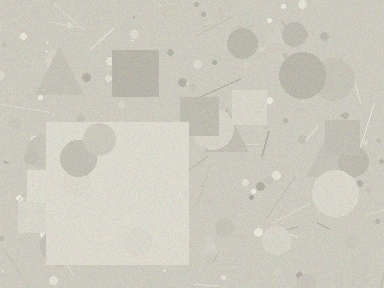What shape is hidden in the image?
A square is hidden in the image.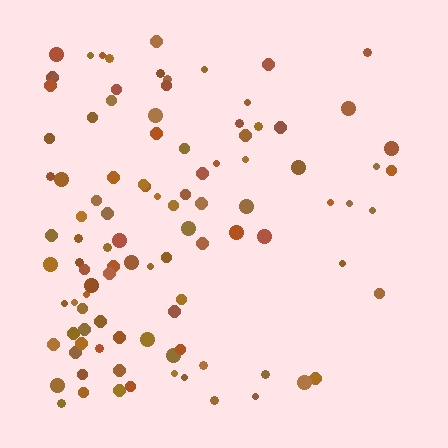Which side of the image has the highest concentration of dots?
The left.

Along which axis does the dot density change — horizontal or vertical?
Horizontal.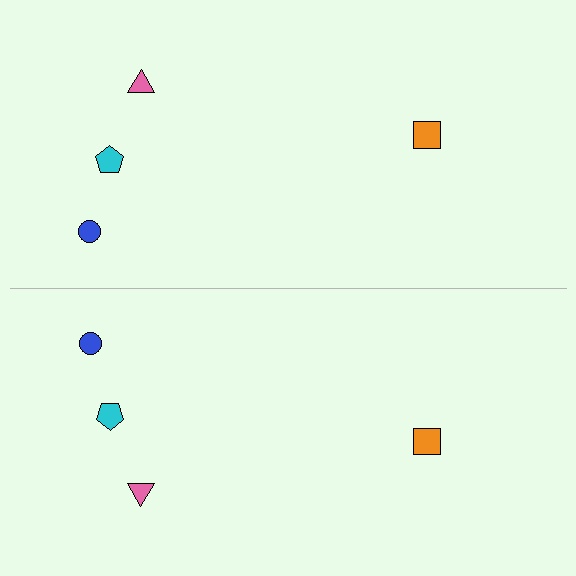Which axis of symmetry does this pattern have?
The pattern has a horizontal axis of symmetry running through the center of the image.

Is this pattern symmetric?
Yes, this pattern has bilateral (reflection) symmetry.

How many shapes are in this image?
There are 8 shapes in this image.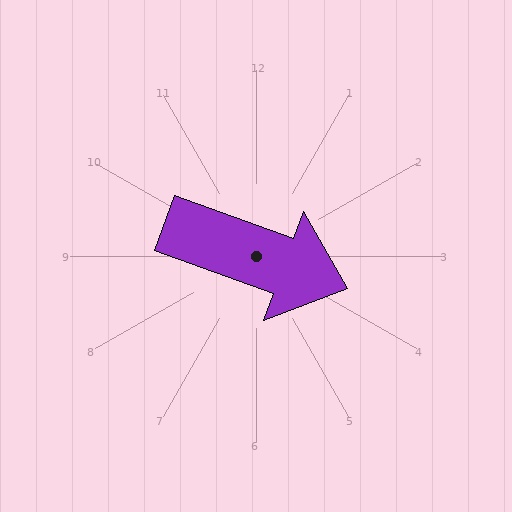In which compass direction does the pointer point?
East.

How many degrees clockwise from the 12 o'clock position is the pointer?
Approximately 110 degrees.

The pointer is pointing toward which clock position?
Roughly 4 o'clock.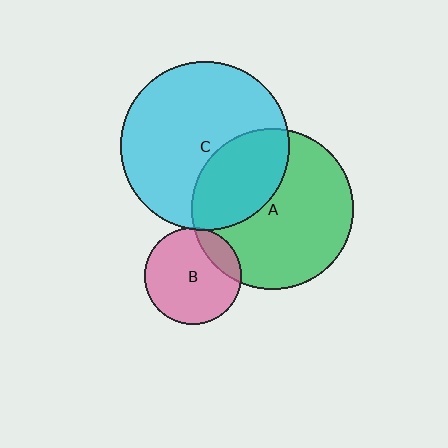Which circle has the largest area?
Circle C (cyan).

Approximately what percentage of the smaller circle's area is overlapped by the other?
Approximately 5%.